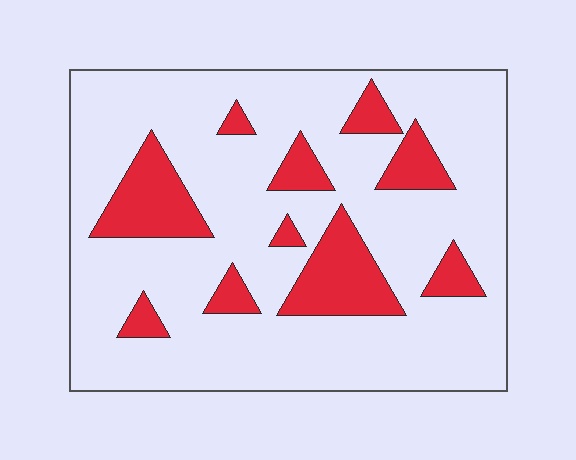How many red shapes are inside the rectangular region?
10.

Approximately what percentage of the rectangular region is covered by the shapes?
Approximately 20%.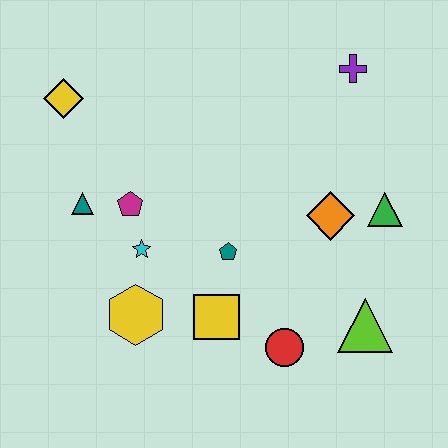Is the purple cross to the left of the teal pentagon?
No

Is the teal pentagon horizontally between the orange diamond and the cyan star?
Yes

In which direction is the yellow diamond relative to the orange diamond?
The yellow diamond is to the left of the orange diamond.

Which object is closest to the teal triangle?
The magenta pentagon is closest to the teal triangle.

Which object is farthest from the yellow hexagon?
The purple cross is farthest from the yellow hexagon.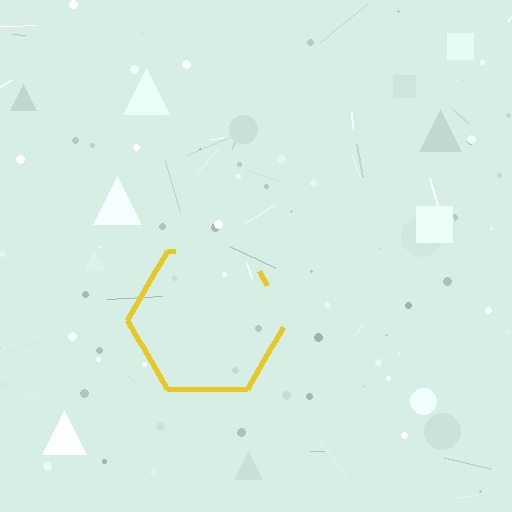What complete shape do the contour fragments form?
The contour fragments form a hexagon.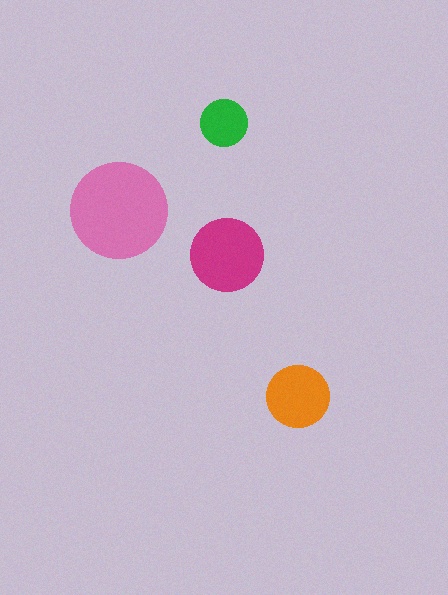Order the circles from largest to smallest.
the pink one, the magenta one, the orange one, the green one.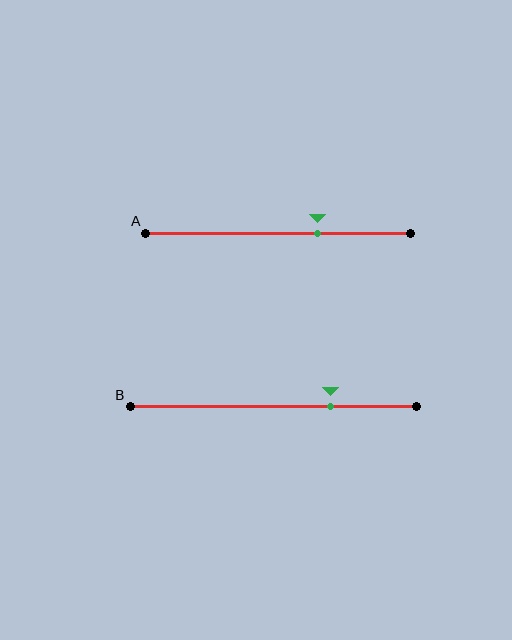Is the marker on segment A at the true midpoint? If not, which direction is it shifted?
No, the marker on segment A is shifted to the right by about 15% of the segment length.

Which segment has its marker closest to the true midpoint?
Segment A has its marker closest to the true midpoint.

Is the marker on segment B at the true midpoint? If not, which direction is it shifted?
No, the marker on segment B is shifted to the right by about 20% of the segment length.